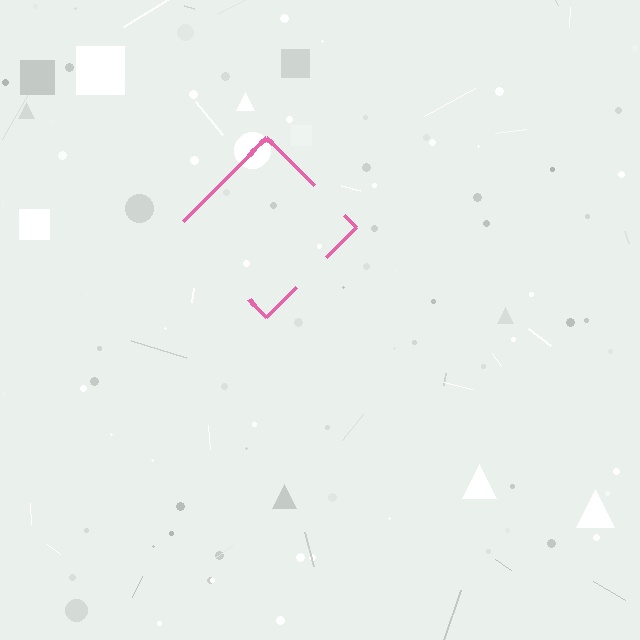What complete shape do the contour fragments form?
The contour fragments form a diamond.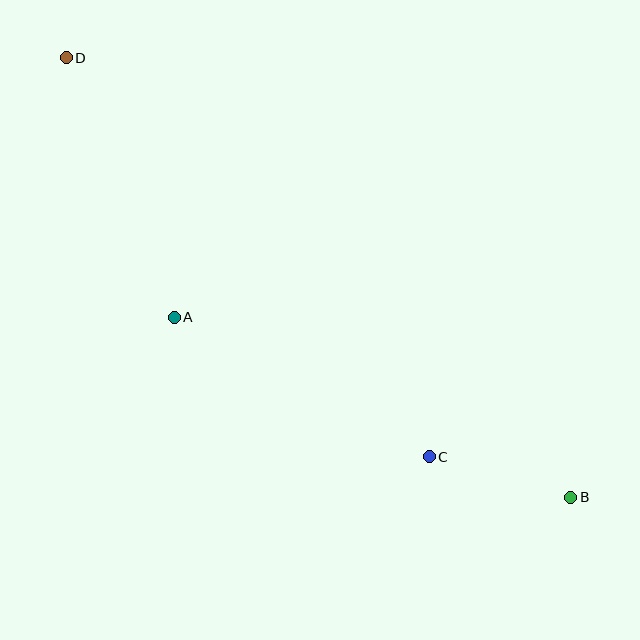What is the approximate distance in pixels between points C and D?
The distance between C and D is approximately 539 pixels.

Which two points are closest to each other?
Points B and C are closest to each other.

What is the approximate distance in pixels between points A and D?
The distance between A and D is approximately 281 pixels.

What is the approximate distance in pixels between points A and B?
The distance between A and B is approximately 436 pixels.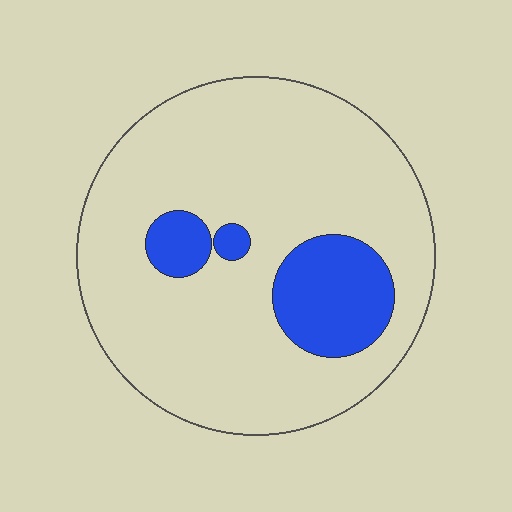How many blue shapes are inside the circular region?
3.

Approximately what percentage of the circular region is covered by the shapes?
Approximately 15%.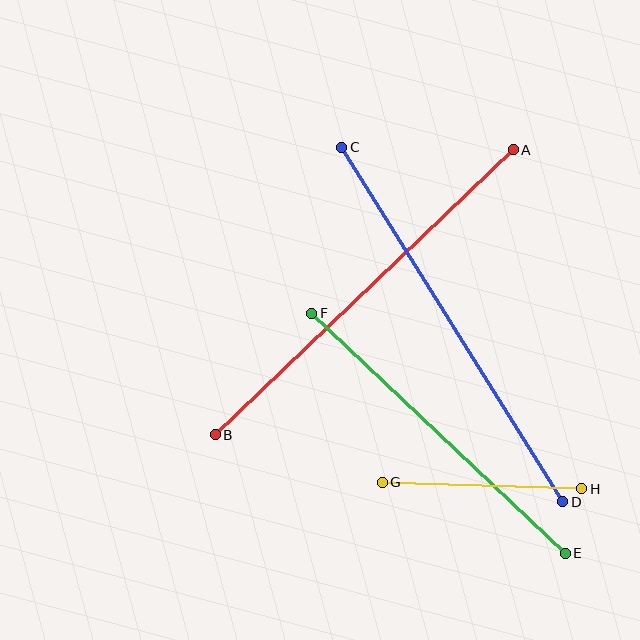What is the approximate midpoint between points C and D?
The midpoint is at approximately (452, 325) pixels.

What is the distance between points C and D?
The distance is approximately 418 pixels.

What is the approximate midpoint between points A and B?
The midpoint is at approximately (364, 292) pixels.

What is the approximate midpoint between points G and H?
The midpoint is at approximately (482, 485) pixels.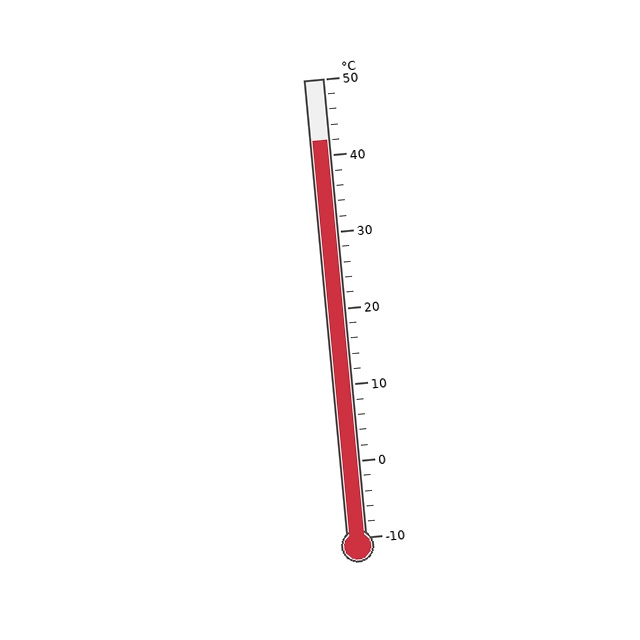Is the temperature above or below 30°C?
The temperature is above 30°C.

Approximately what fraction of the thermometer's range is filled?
The thermometer is filled to approximately 85% of its range.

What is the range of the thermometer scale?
The thermometer scale ranges from -10°C to 50°C.